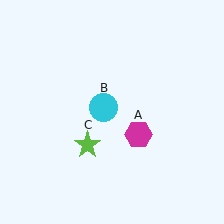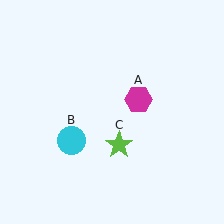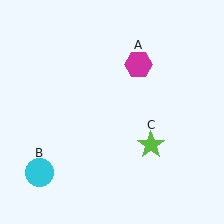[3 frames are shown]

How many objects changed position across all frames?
3 objects changed position: magenta hexagon (object A), cyan circle (object B), lime star (object C).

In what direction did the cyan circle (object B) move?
The cyan circle (object B) moved down and to the left.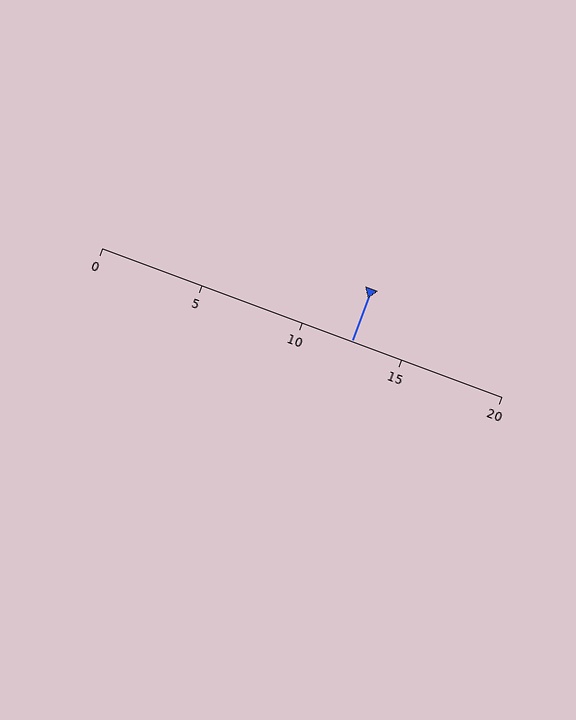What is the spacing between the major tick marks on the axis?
The major ticks are spaced 5 apart.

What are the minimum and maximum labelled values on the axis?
The axis runs from 0 to 20.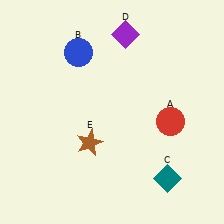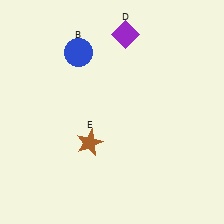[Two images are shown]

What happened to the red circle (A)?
The red circle (A) was removed in Image 2. It was in the bottom-right area of Image 1.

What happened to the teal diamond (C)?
The teal diamond (C) was removed in Image 2. It was in the bottom-right area of Image 1.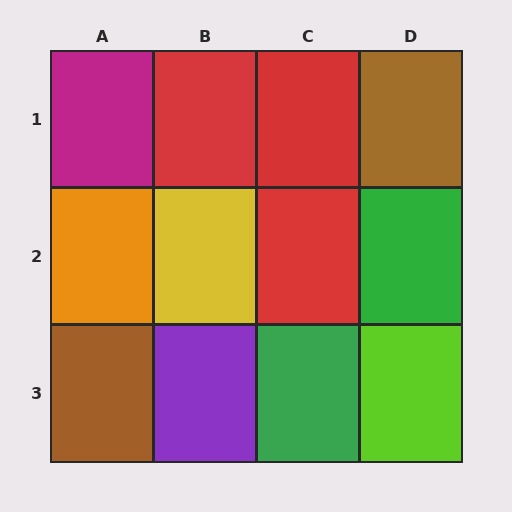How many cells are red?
3 cells are red.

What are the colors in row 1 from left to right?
Magenta, red, red, brown.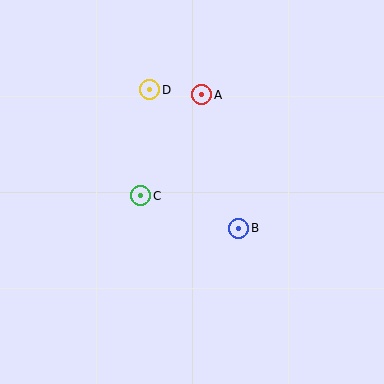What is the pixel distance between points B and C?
The distance between B and C is 104 pixels.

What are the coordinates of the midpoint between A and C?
The midpoint between A and C is at (171, 145).